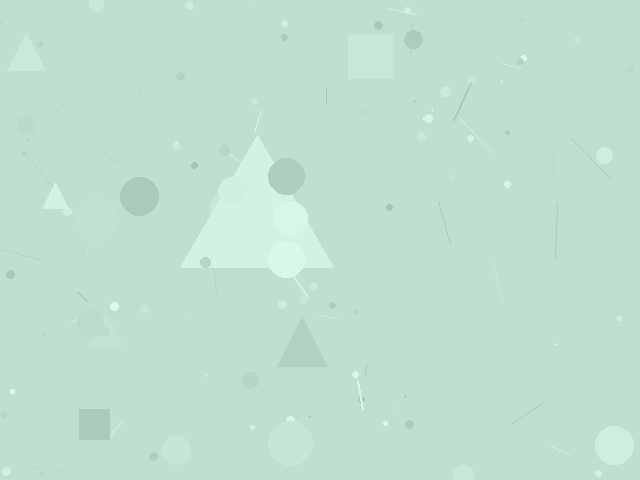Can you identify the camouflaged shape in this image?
The camouflaged shape is a triangle.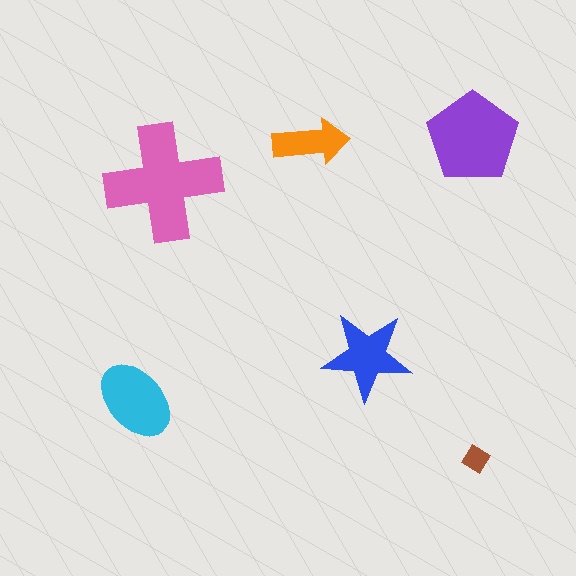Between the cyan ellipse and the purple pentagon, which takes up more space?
The purple pentagon.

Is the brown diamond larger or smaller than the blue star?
Smaller.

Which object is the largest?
The pink cross.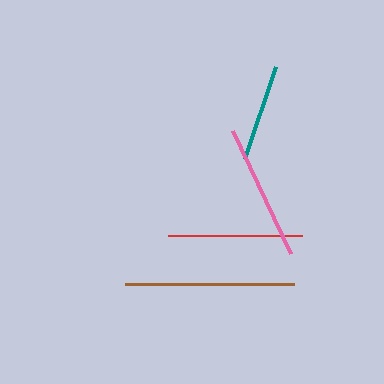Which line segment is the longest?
The brown line is the longest at approximately 169 pixels.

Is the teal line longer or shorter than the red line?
The red line is longer than the teal line.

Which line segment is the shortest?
The teal line is the shortest at approximately 97 pixels.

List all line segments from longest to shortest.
From longest to shortest: brown, pink, red, teal.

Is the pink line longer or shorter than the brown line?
The brown line is longer than the pink line.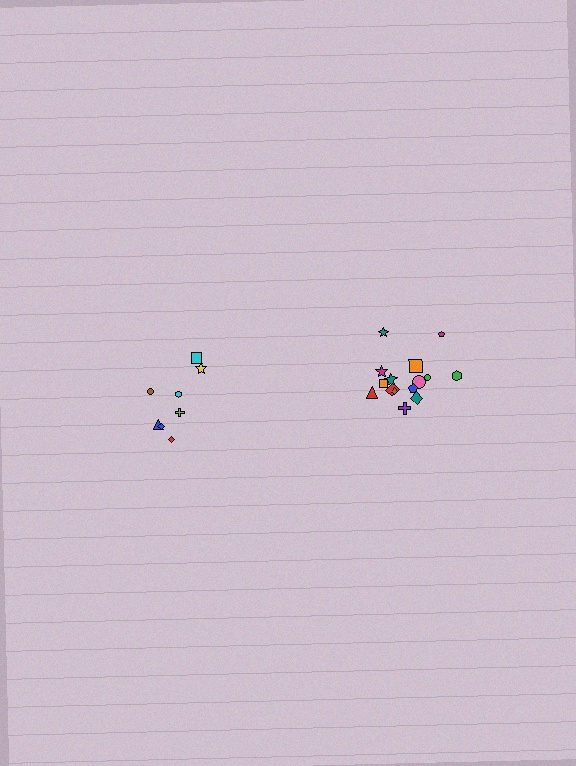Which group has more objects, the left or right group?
The right group.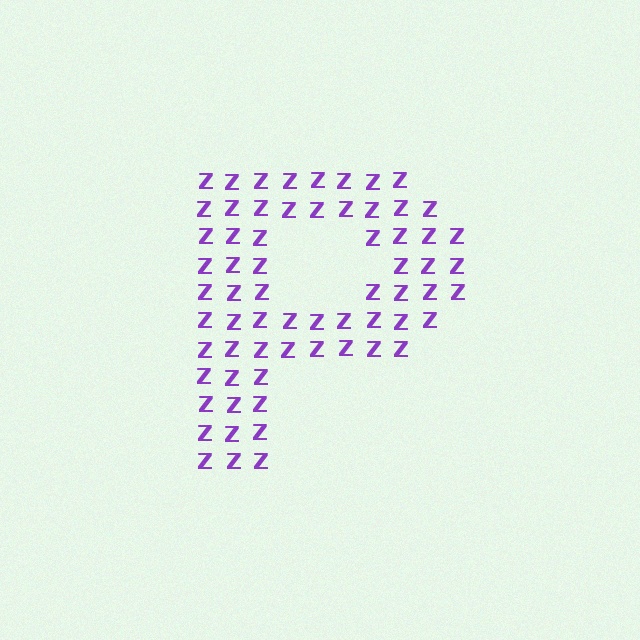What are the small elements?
The small elements are letter Z's.